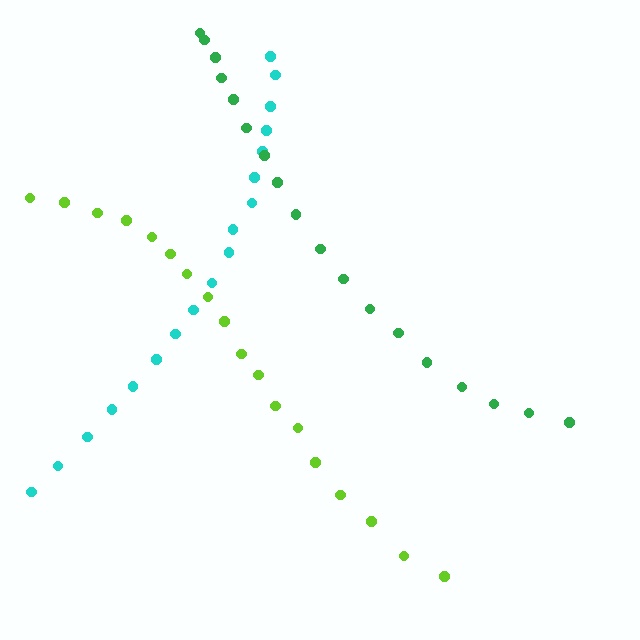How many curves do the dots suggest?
There are 3 distinct paths.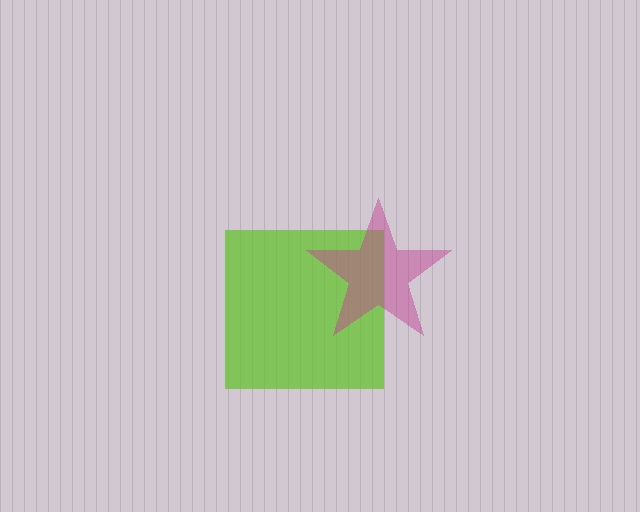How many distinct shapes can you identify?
There are 2 distinct shapes: a lime square, a magenta star.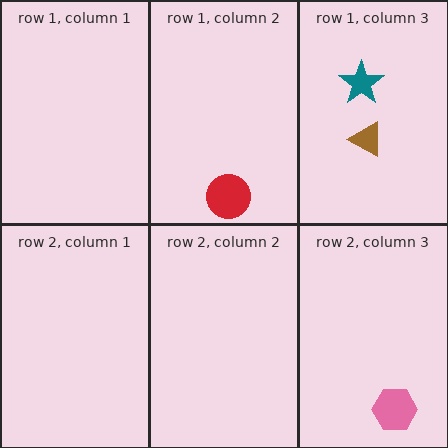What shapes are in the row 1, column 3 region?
The teal star, the brown triangle.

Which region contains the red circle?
The row 1, column 2 region.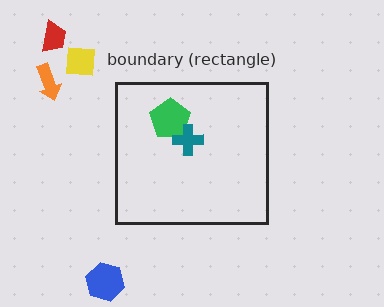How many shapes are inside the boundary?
2 inside, 4 outside.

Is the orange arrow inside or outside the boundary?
Outside.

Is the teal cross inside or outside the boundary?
Inside.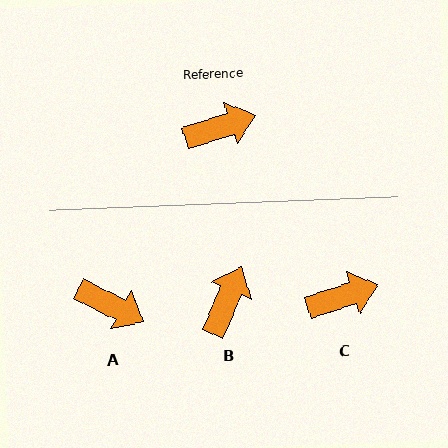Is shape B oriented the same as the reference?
No, it is off by about 48 degrees.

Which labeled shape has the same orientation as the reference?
C.